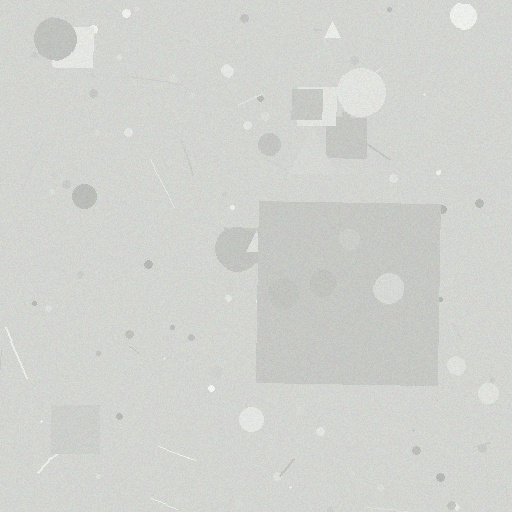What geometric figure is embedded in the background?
A square is embedded in the background.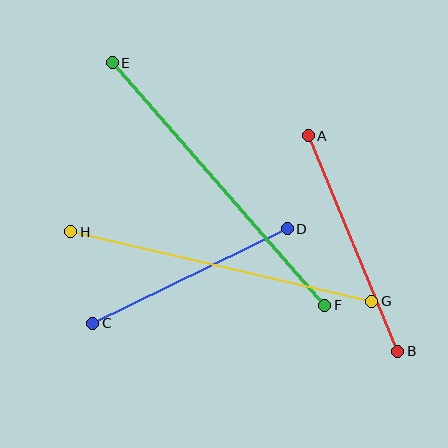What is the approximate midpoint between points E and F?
The midpoint is at approximately (219, 184) pixels.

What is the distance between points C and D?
The distance is approximately 216 pixels.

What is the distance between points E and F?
The distance is approximately 322 pixels.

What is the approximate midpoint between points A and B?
The midpoint is at approximately (353, 243) pixels.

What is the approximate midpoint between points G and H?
The midpoint is at approximately (221, 267) pixels.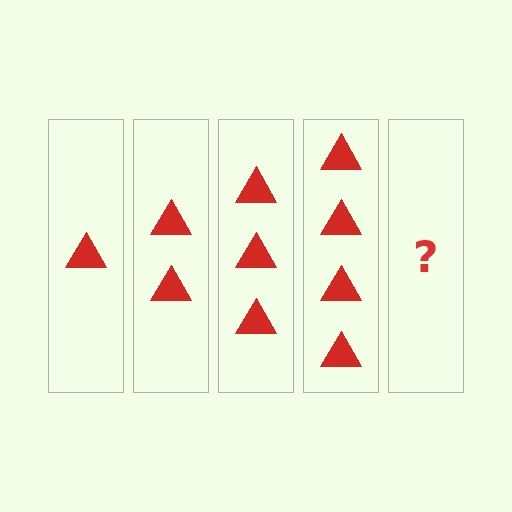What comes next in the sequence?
The next element should be 5 triangles.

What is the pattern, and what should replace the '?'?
The pattern is that each step adds one more triangle. The '?' should be 5 triangles.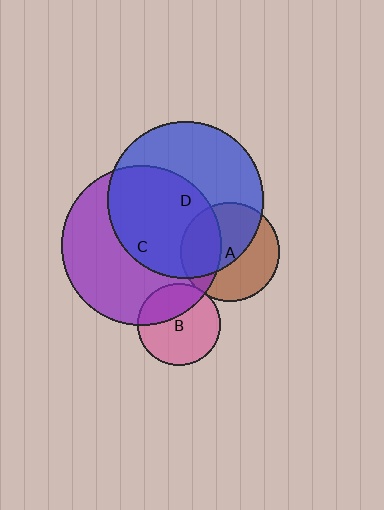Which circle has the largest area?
Circle C (purple).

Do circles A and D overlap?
Yes.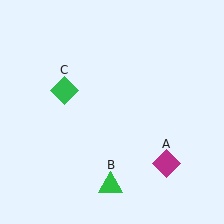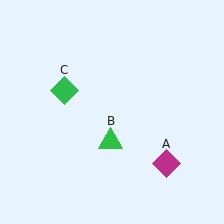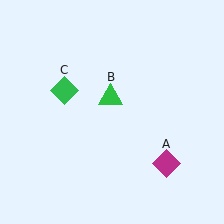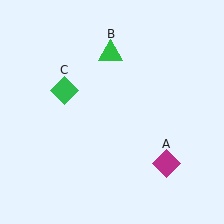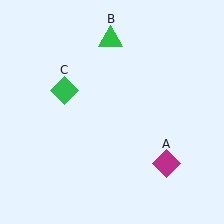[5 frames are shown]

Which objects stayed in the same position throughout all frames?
Magenta diamond (object A) and green diamond (object C) remained stationary.